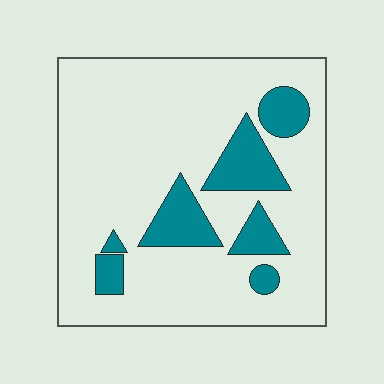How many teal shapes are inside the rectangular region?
7.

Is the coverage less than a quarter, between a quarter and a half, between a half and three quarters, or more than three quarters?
Less than a quarter.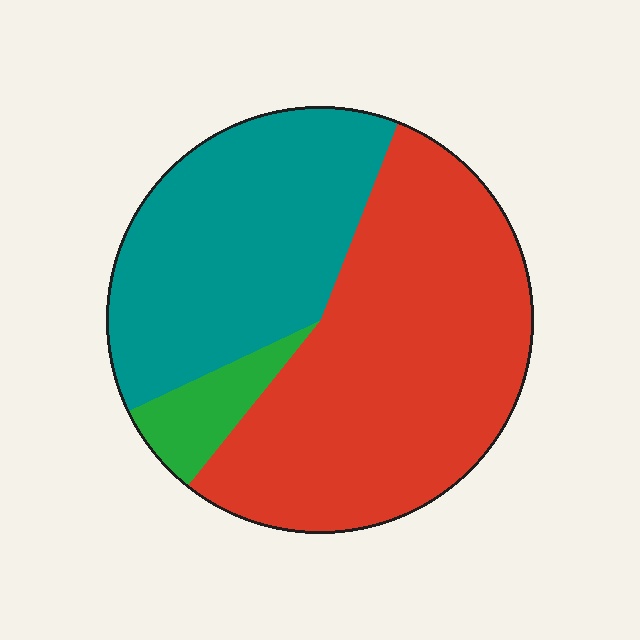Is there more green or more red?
Red.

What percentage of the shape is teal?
Teal takes up about three eighths (3/8) of the shape.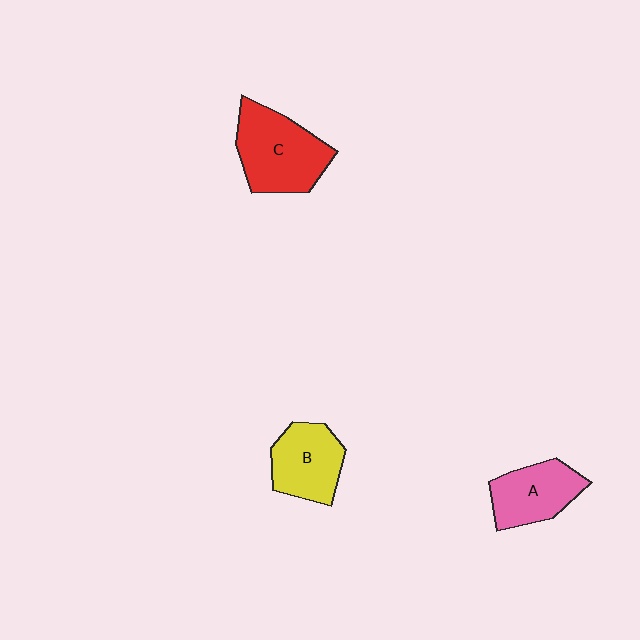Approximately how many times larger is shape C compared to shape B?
Approximately 1.3 times.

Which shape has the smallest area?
Shape A (pink).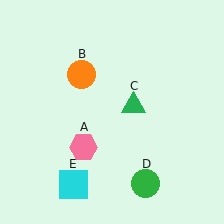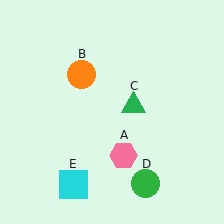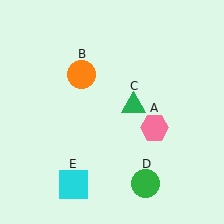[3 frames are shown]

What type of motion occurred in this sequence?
The pink hexagon (object A) rotated counterclockwise around the center of the scene.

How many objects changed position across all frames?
1 object changed position: pink hexagon (object A).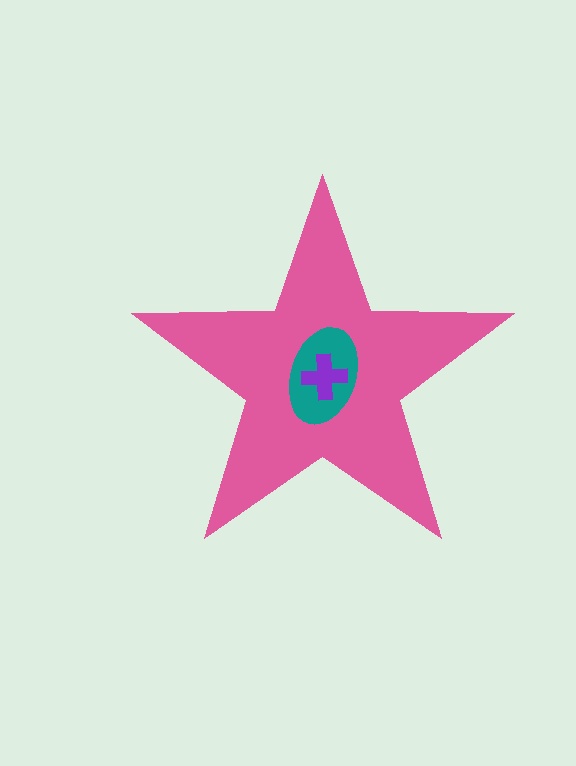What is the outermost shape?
The pink star.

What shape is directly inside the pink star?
The teal ellipse.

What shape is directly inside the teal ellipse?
The purple cross.